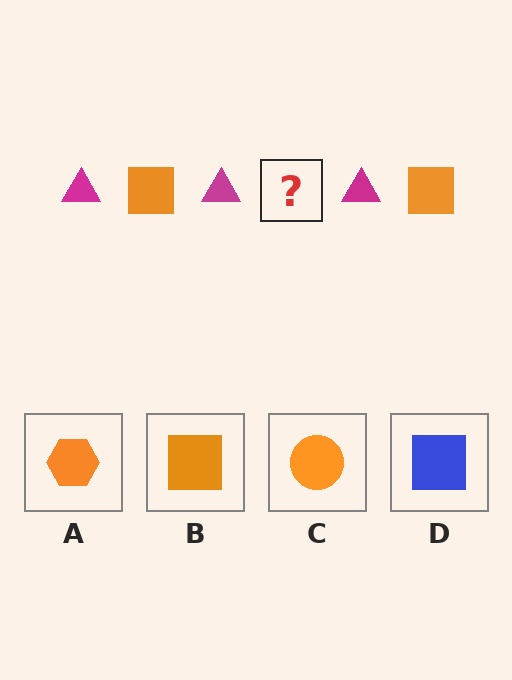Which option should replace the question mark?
Option B.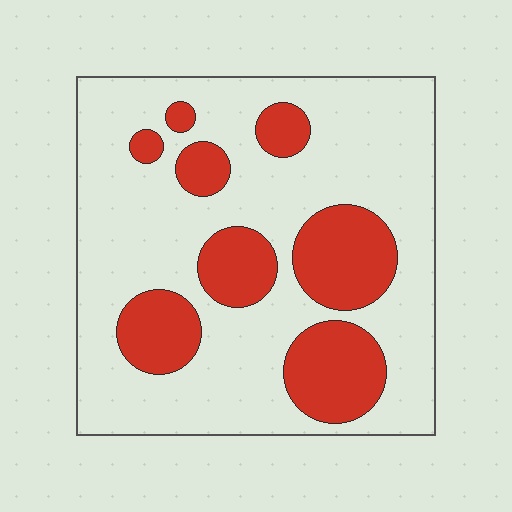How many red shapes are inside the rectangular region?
8.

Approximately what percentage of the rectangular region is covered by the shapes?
Approximately 25%.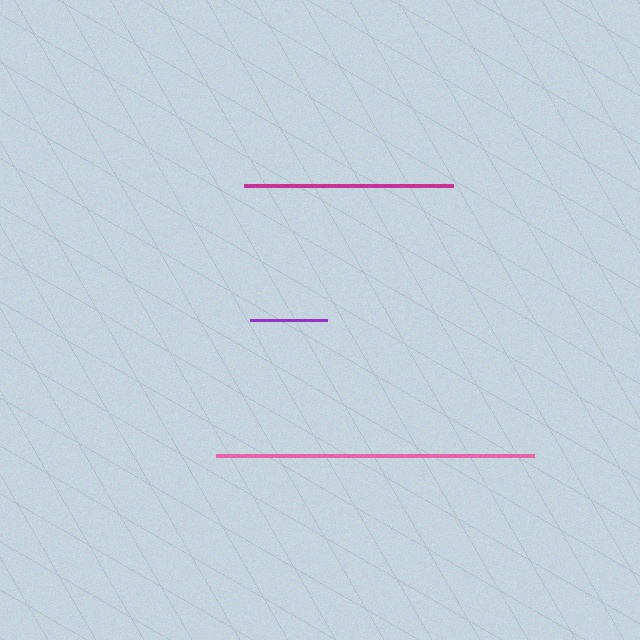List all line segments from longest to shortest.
From longest to shortest: pink, magenta, purple.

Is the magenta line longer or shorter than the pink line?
The pink line is longer than the magenta line.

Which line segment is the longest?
The pink line is the longest at approximately 318 pixels.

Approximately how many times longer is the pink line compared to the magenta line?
The pink line is approximately 1.5 times the length of the magenta line.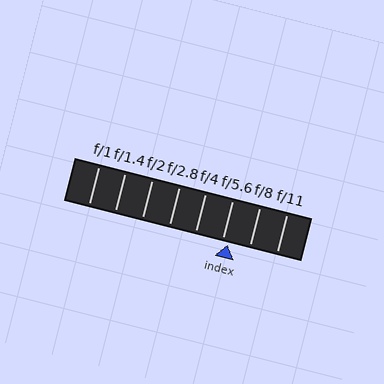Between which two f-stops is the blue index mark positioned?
The index mark is between f/5.6 and f/8.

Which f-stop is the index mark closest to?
The index mark is closest to f/5.6.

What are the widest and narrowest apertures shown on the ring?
The widest aperture shown is f/1 and the narrowest is f/11.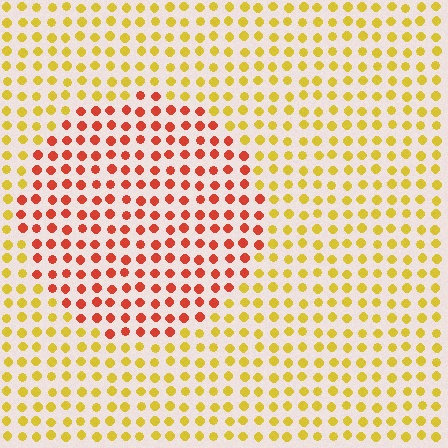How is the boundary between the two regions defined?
The boundary is defined purely by a slight shift in hue (about 48 degrees). Spacing, size, and orientation are identical on both sides.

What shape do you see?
I see a circle.